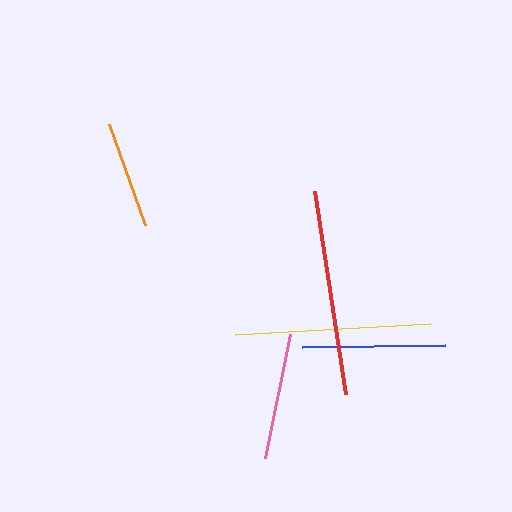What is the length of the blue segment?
The blue segment is approximately 143 pixels long.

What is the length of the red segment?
The red segment is approximately 206 pixels long.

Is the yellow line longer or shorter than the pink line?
The yellow line is longer than the pink line.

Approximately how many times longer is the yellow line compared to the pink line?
The yellow line is approximately 1.6 times the length of the pink line.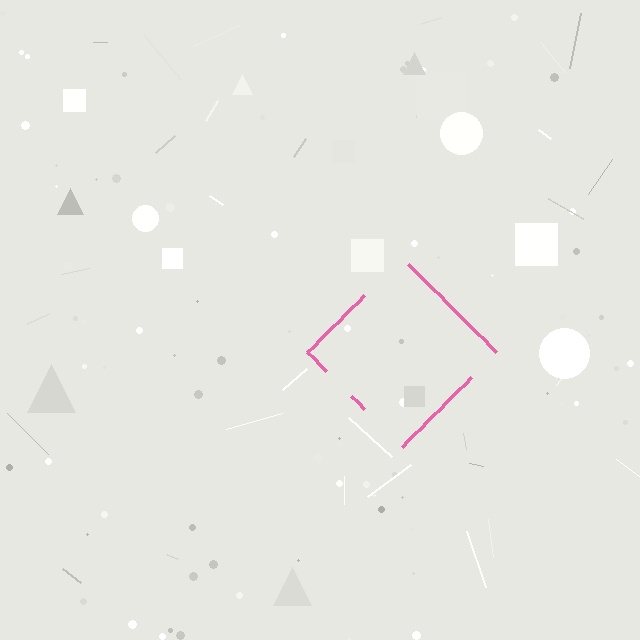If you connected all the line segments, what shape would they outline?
They would outline a diamond.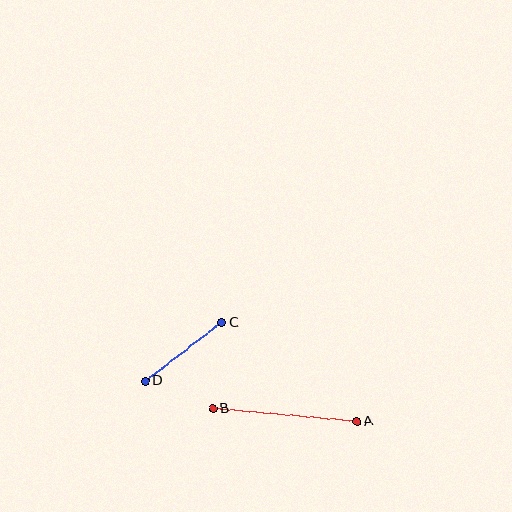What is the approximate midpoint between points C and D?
The midpoint is at approximately (184, 352) pixels.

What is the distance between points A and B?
The distance is approximately 144 pixels.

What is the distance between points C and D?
The distance is approximately 96 pixels.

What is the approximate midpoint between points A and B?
The midpoint is at approximately (285, 415) pixels.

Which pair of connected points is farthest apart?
Points A and B are farthest apart.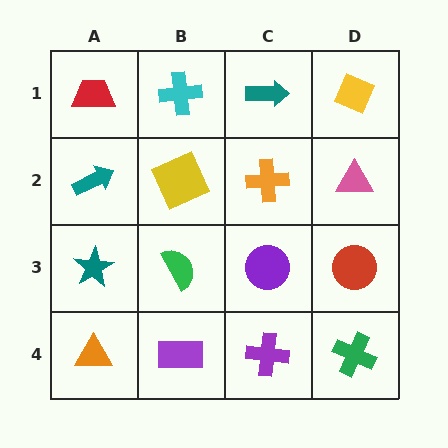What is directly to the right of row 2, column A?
A yellow square.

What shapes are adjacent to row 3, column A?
A teal arrow (row 2, column A), an orange triangle (row 4, column A), a green semicircle (row 3, column B).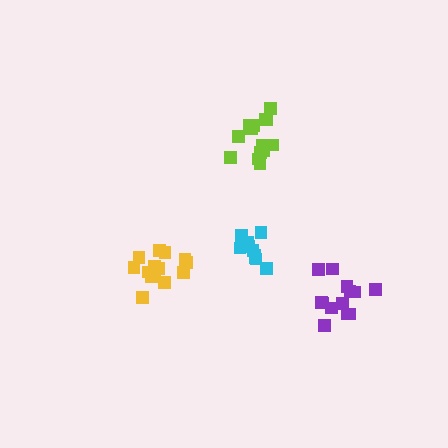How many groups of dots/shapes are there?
There are 4 groups.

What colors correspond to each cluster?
The clusters are colored: cyan, purple, yellow, lime.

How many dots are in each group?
Group 1: 10 dots, Group 2: 13 dots, Group 3: 16 dots, Group 4: 16 dots (55 total).